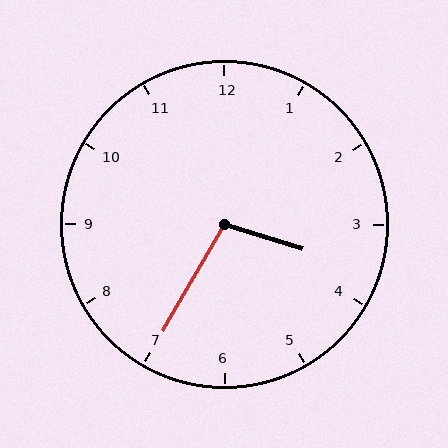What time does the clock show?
3:35.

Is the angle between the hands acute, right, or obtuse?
It is obtuse.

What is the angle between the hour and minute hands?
Approximately 102 degrees.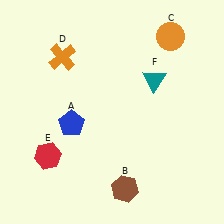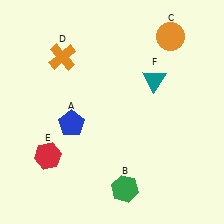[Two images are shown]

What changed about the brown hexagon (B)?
In Image 1, B is brown. In Image 2, it changed to green.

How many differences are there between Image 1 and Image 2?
There is 1 difference between the two images.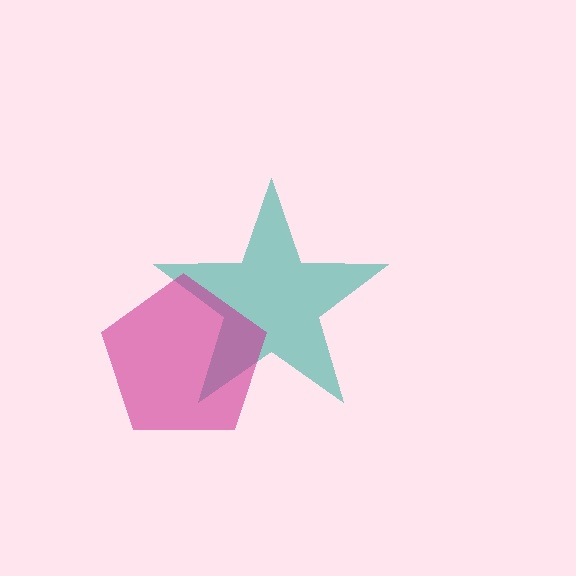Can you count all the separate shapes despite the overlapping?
Yes, there are 2 separate shapes.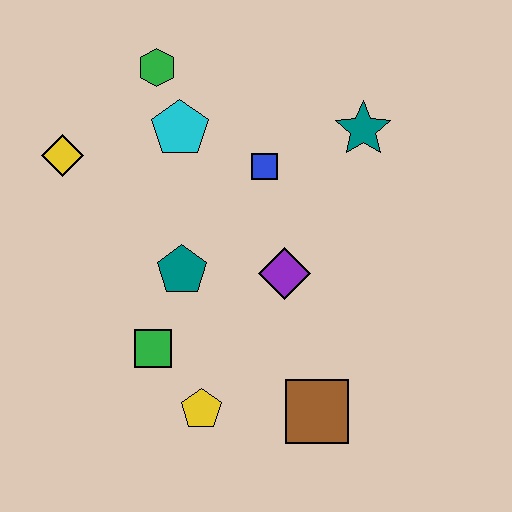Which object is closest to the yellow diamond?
The cyan pentagon is closest to the yellow diamond.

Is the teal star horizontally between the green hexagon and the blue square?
No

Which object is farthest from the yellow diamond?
The brown square is farthest from the yellow diamond.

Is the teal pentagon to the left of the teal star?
Yes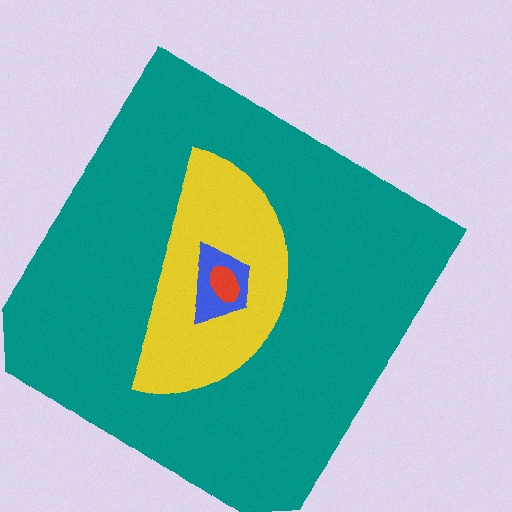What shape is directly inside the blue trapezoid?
The red ellipse.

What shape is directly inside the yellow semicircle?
The blue trapezoid.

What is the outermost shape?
The teal diamond.